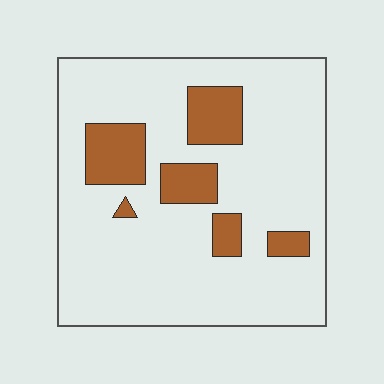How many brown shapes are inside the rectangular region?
6.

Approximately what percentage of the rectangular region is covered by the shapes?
Approximately 15%.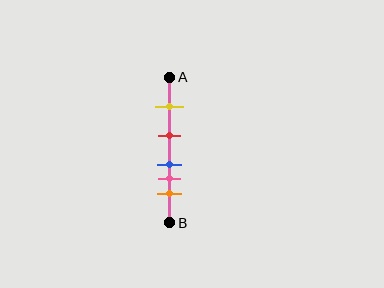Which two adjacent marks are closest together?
The blue and pink marks are the closest adjacent pair.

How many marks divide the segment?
There are 5 marks dividing the segment.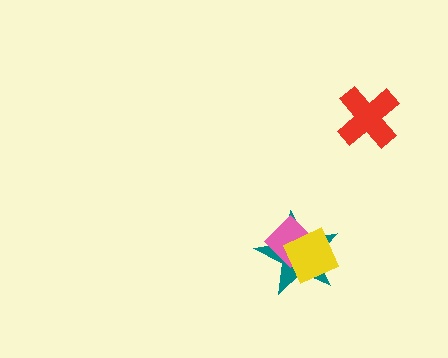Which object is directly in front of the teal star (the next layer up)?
The pink diamond is directly in front of the teal star.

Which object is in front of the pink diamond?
The yellow diamond is in front of the pink diamond.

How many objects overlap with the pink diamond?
2 objects overlap with the pink diamond.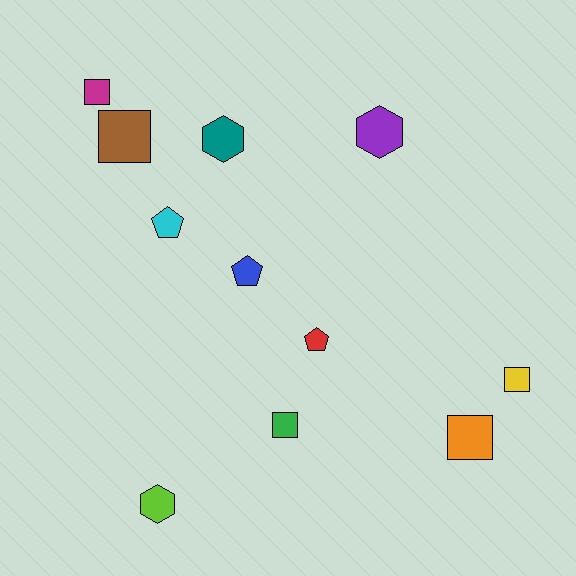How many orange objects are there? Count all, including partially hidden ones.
There is 1 orange object.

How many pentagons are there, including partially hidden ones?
There are 3 pentagons.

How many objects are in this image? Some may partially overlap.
There are 11 objects.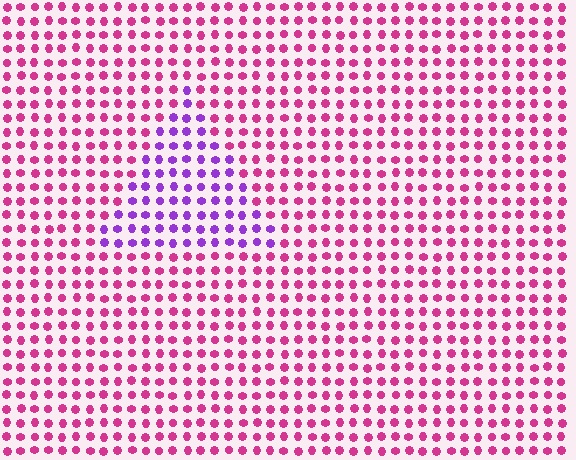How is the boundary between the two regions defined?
The boundary is defined purely by a slight shift in hue (about 49 degrees). Spacing, size, and orientation are identical on both sides.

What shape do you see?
I see a triangle.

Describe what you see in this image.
The image is filled with small magenta elements in a uniform arrangement. A triangle-shaped region is visible where the elements are tinted to a slightly different hue, forming a subtle color boundary.